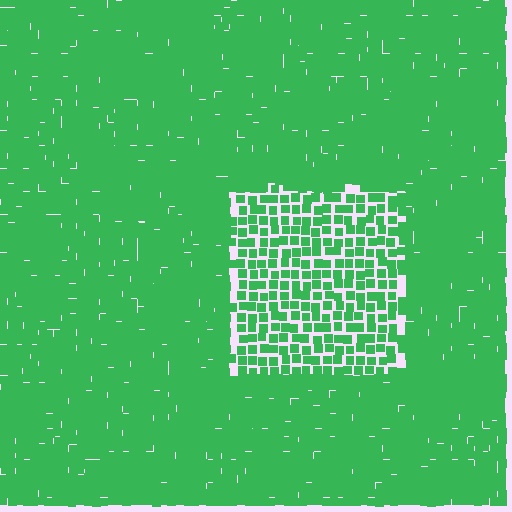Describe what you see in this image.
The image contains small green elements arranged at two different densities. A rectangle-shaped region is visible where the elements are less densely packed than the surrounding area.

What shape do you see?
I see a rectangle.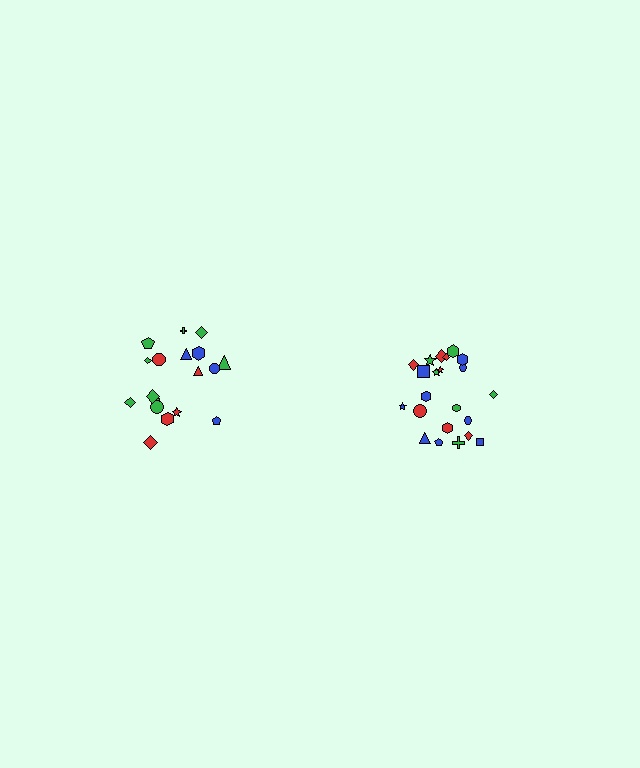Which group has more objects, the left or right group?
The right group.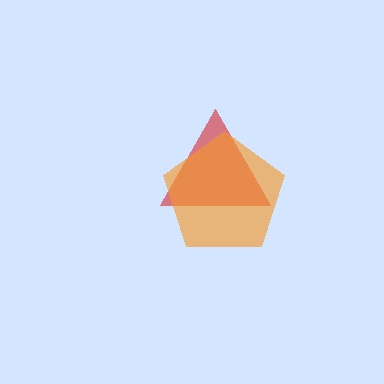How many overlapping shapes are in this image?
There are 2 overlapping shapes in the image.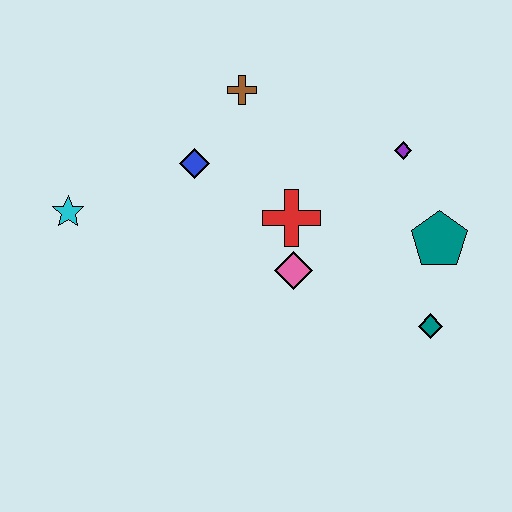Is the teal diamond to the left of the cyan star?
No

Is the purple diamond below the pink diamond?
No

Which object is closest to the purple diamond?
The teal pentagon is closest to the purple diamond.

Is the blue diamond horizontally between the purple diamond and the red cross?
No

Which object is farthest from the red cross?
The cyan star is farthest from the red cross.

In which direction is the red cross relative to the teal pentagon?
The red cross is to the left of the teal pentagon.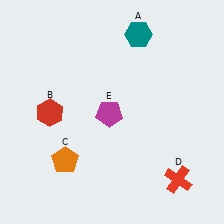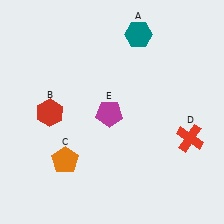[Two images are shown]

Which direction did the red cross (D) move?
The red cross (D) moved up.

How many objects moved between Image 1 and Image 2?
1 object moved between the two images.